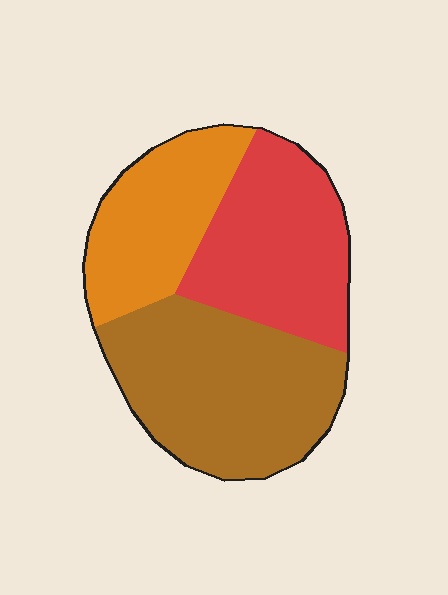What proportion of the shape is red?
Red takes up between a quarter and a half of the shape.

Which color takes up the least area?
Orange, at roughly 25%.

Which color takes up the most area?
Brown, at roughly 40%.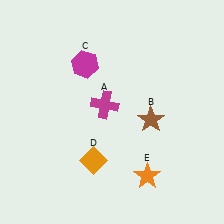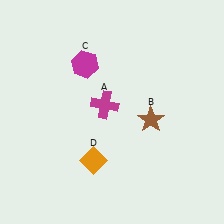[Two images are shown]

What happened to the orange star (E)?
The orange star (E) was removed in Image 2. It was in the bottom-right area of Image 1.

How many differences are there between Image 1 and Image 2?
There is 1 difference between the two images.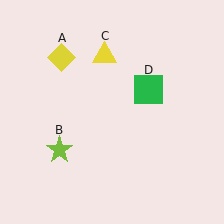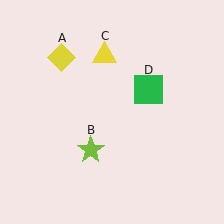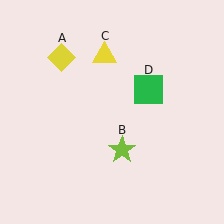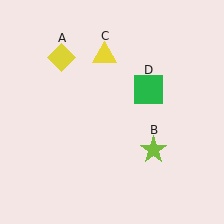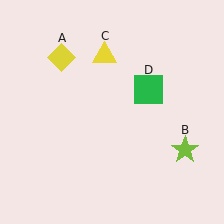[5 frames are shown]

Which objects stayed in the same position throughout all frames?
Yellow diamond (object A) and yellow triangle (object C) and green square (object D) remained stationary.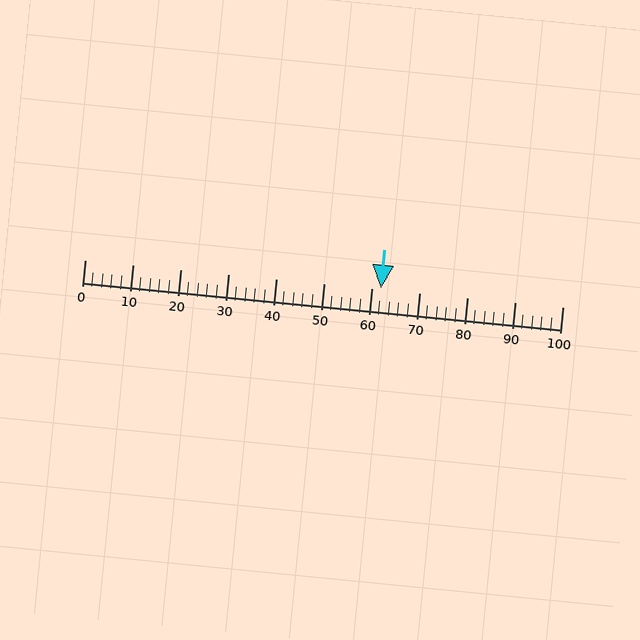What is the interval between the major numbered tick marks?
The major tick marks are spaced 10 units apart.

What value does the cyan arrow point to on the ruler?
The cyan arrow points to approximately 62.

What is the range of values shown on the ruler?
The ruler shows values from 0 to 100.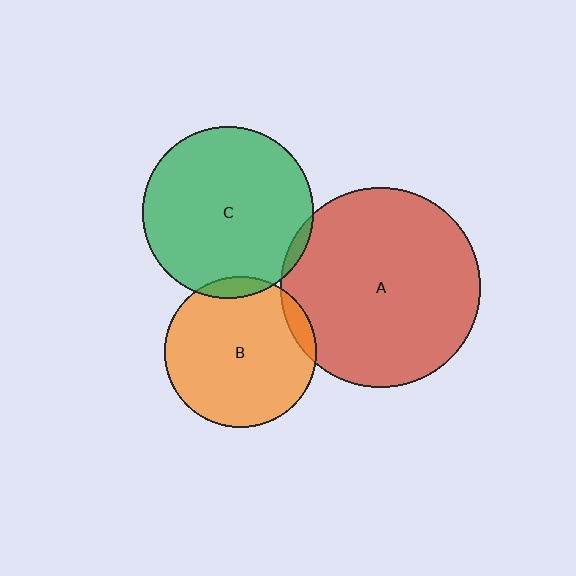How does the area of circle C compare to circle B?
Approximately 1.3 times.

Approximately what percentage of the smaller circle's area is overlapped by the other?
Approximately 5%.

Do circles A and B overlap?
Yes.